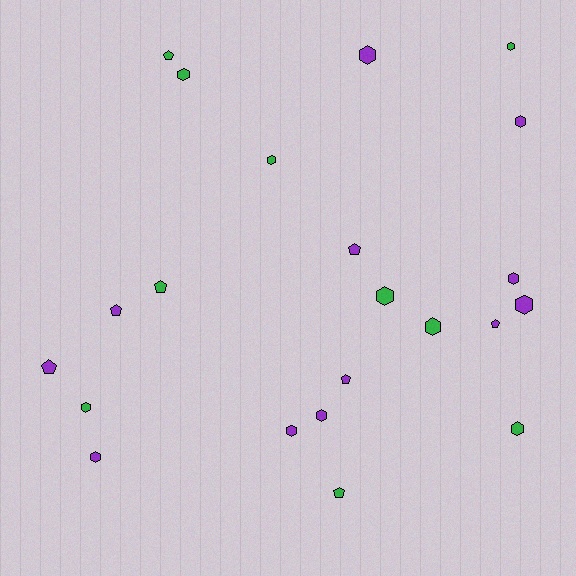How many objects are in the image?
There are 22 objects.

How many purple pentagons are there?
There are 5 purple pentagons.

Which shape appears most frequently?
Hexagon, with 14 objects.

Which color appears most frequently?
Purple, with 12 objects.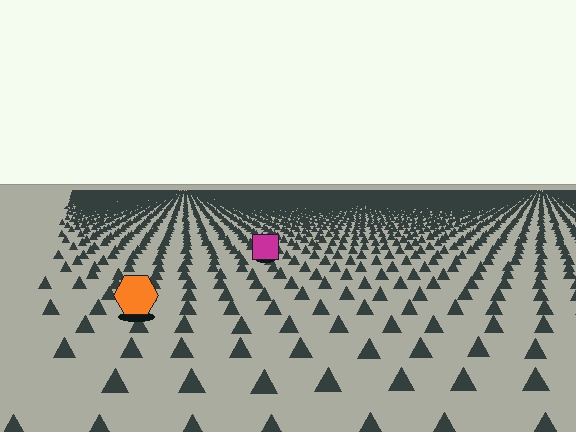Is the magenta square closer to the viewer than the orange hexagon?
No. The orange hexagon is closer — you can tell from the texture gradient: the ground texture is coarser near it.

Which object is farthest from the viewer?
The magenta square is farthest from the viewer. It appears smaller and the ground texture around it is denser.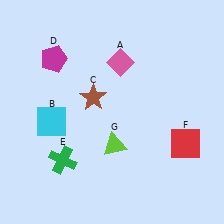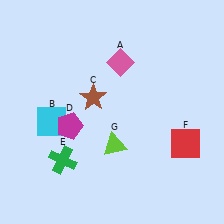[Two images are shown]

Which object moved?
The magenta pentagon (D) moved down.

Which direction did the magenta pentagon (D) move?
The magenta pentagon (D) moved down.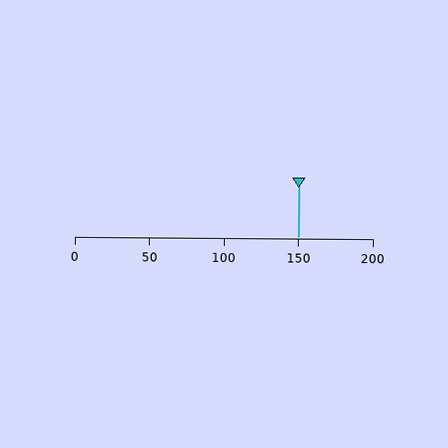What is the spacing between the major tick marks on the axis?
The major ticks are spaced 50 apart.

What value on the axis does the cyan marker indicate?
The marker indicates approximately 150.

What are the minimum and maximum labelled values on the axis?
The axis runs from 0 to 200.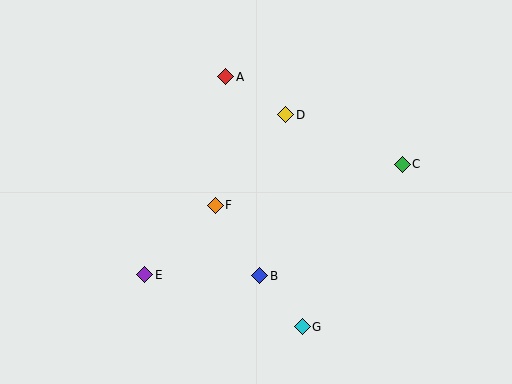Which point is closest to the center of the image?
Point F at (215, 205) is closest to the center.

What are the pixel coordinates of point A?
Point A is at (226, 77).